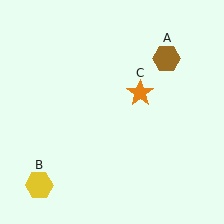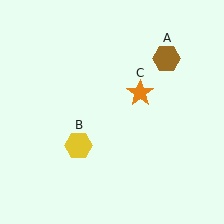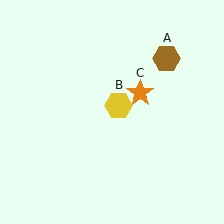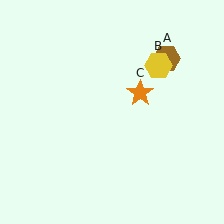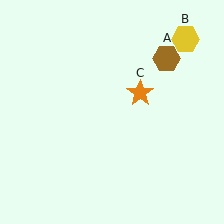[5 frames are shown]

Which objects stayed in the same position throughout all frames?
Brown hexagon (object A) and orange star (object C) remained stationary.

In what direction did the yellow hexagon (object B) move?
The yellow hexagon (object B) moved up and to the right.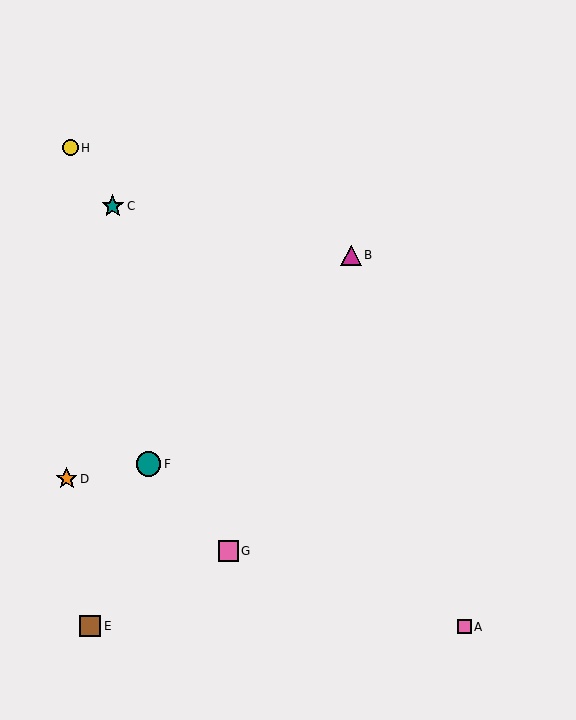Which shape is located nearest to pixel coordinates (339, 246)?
The magenta triangle (labeled B) at (351, 255) is nearest to that location.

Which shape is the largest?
The teal circle (labeled F) is the largest.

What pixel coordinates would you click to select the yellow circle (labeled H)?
Click at (70, 148) to select the yellow circle H.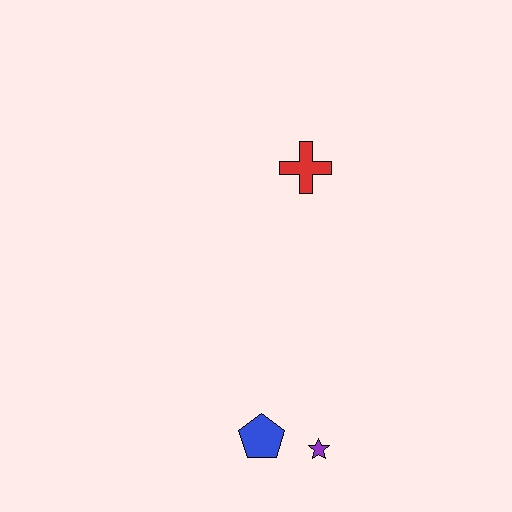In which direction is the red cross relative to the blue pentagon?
The red cross is above the blue pentagon.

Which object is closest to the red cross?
The blue pentagon is closest to the red cross.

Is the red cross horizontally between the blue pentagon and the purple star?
Yes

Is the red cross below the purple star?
No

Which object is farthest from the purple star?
The red cross is farthest from the purple star.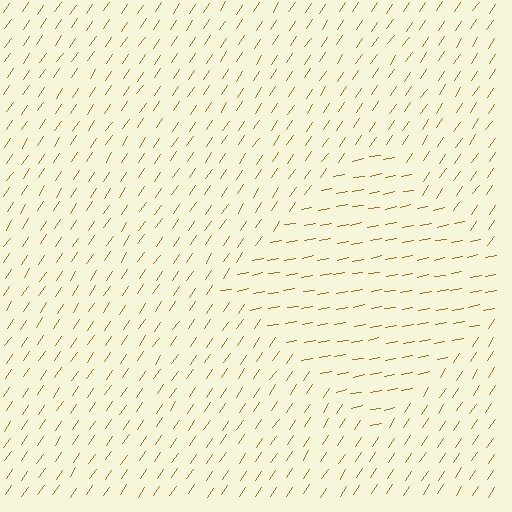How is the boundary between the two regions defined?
The boundary is defined purely by a change in line orientation (approximately 45 degrees difference). All lines are the same color and thickness.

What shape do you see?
I see a diamond.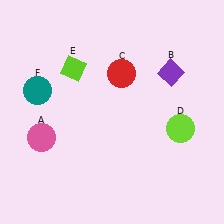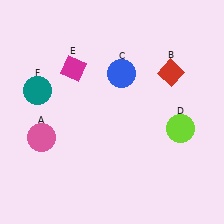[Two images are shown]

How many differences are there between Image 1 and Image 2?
There are 3 differences between the two images.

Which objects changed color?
B changed from purple to red. C changed from red to blue. E changed from lime to magenta.